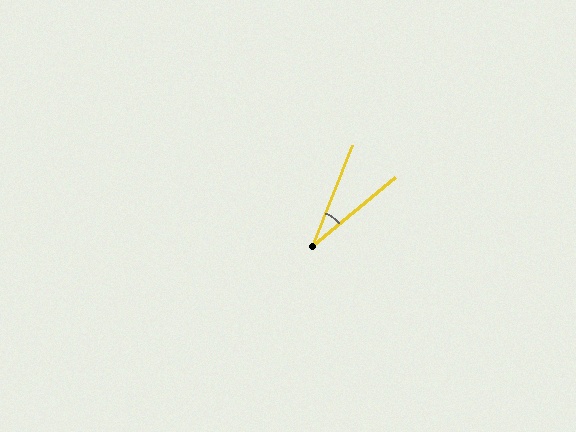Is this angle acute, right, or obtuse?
It is acute.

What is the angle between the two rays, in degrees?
Approximately 29 degrees.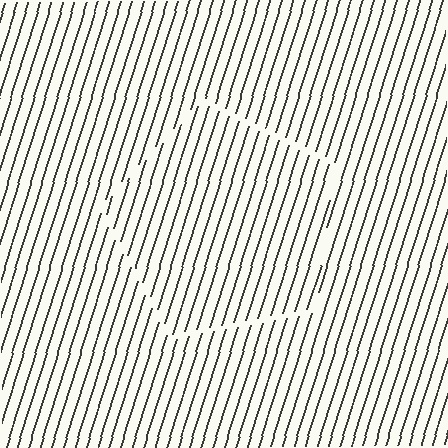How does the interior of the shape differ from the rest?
The interior of the shape contains the same grating, shifted by half a period — the contour is defined by the phase discontinuity where line-ends from the inner and outer gratings abut.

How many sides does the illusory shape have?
5 sides — the line-ends trace a pentagon.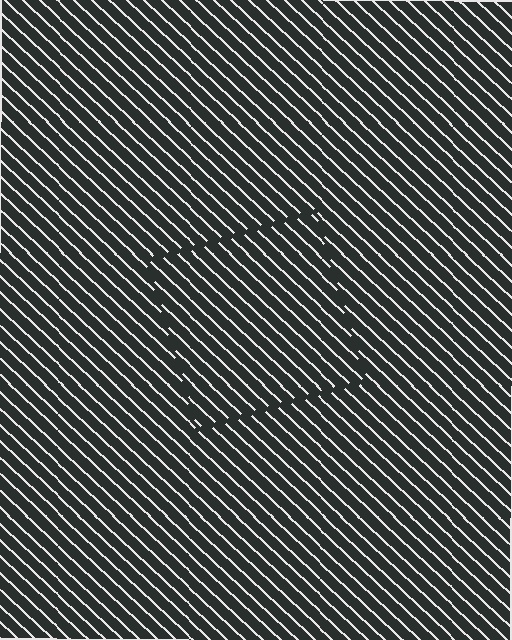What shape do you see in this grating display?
An illusory square. The interior of the shape contains the same grating, shifted by half a period — the contour is defined by the phase discontinuity where line-ends from the inner and outer gratings abut.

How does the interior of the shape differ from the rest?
The interior of the shape contains the same grating, shifted by half a period — the contour is defined by the phase discontinuity where line-ends from the inner and outer gratings abut.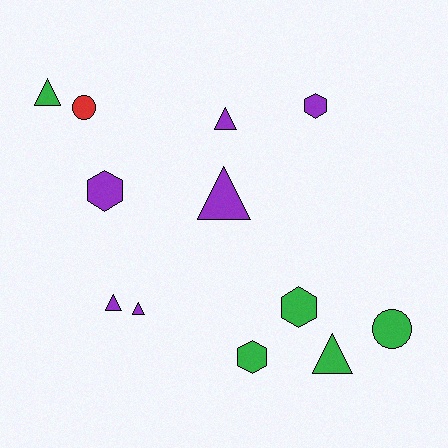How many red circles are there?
There is 1 red circle.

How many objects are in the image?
There are 12 objects.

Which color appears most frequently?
Purple, with 6 objects.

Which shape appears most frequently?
Triangle, with 6 objects.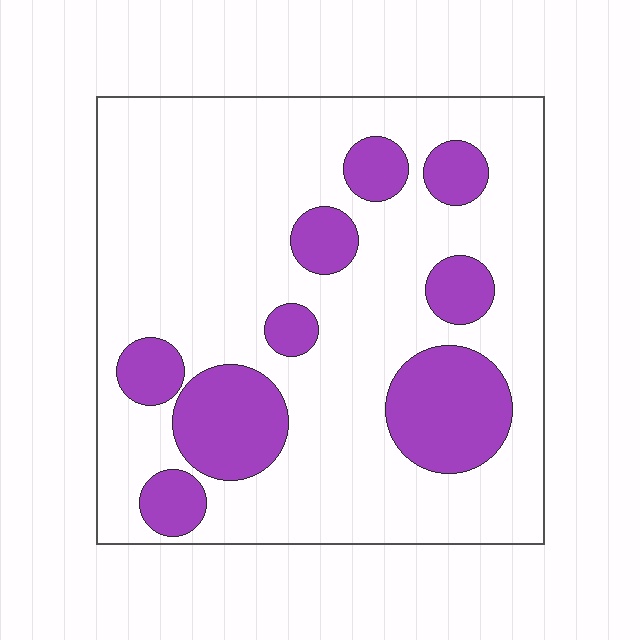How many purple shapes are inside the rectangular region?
9.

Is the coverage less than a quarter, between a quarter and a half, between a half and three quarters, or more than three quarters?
Less than a quarter.